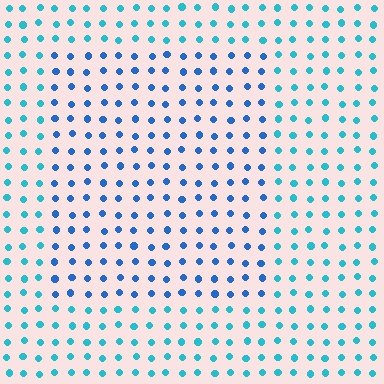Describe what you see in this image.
The image is filled with small cyan elements in a uniform arrangement. A rectangle-shaped region is visible where the elements are tinted to a slightly different hue, forming a subtle color boundary.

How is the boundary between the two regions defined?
The boundary is defined purely by a slight shift in hue (about 31 degrees). Spacing, size, and orientation are identical on both sides.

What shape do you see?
I see a rectangle.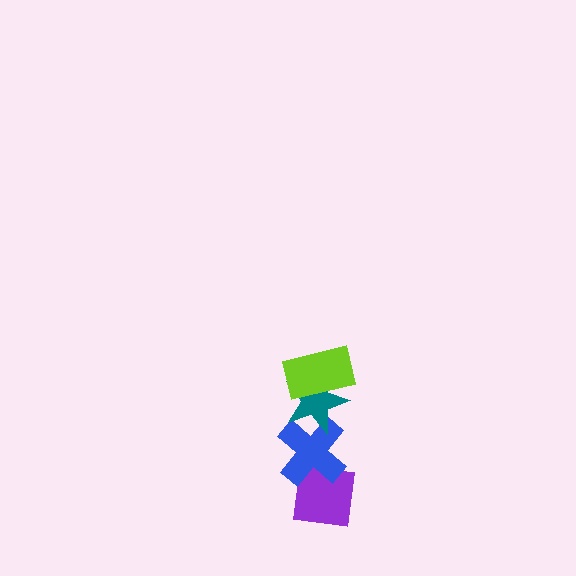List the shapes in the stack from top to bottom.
From top to bottom: the lime rectangle, the teal star, the blue cross, the purple square.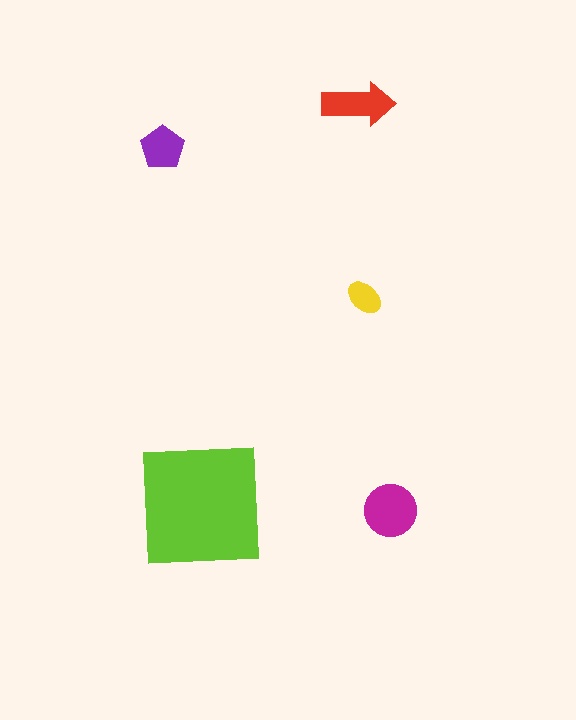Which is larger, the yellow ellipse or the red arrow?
The red arrow.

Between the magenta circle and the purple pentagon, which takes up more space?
The magenta circle.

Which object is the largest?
The lime square.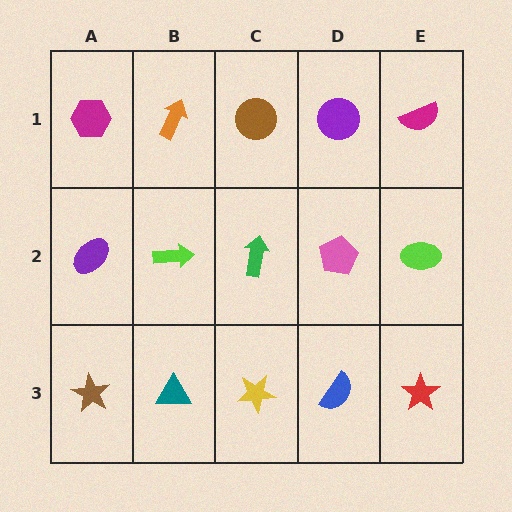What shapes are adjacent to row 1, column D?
A pink pentagon (row 2, column D), a brown circle (row 1, column C), a magenta semicircle (row 1, column E).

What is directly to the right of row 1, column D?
A magenta semicircle.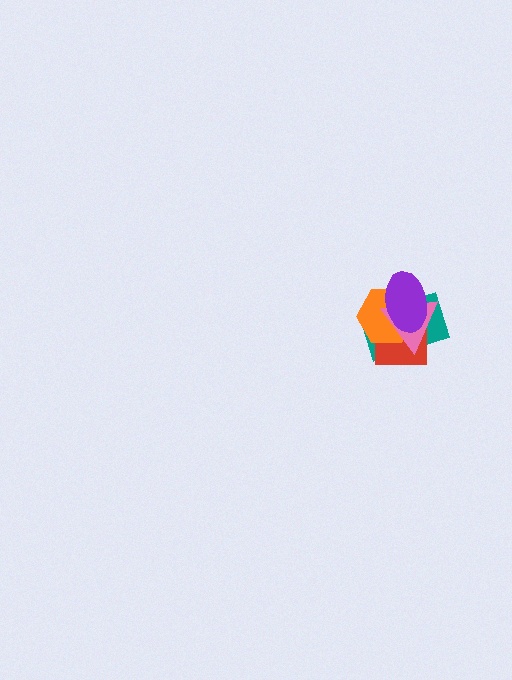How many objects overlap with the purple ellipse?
4 objects overlap with the purple ellipse.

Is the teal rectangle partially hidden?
Yes, it is partially covered by another shape.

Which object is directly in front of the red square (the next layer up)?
The orange hexagon is directly in front of the red square.